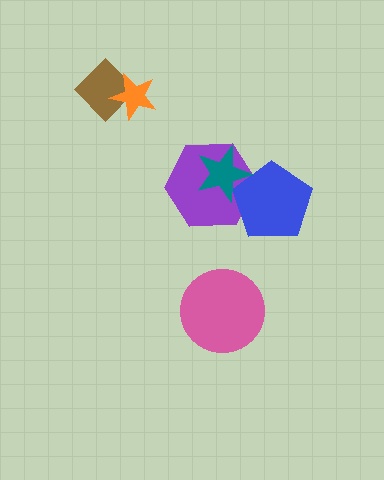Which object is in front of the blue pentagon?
The teal star is in front of the blue pentagon.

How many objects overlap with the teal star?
2 objects overlap with the teal star.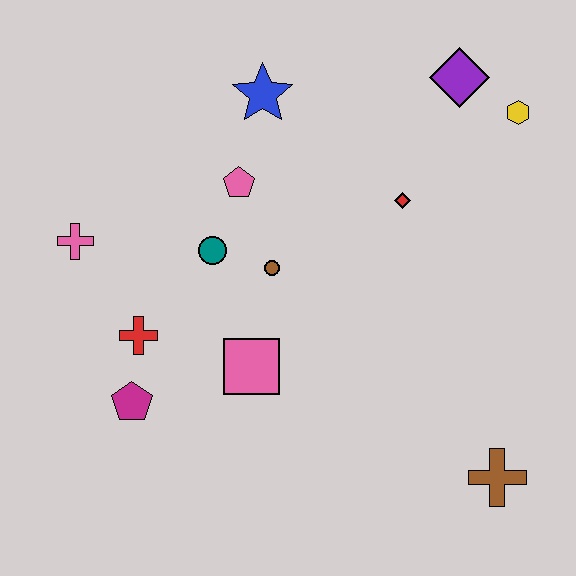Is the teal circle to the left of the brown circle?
Yes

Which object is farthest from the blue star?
The brown cross is farthest from the blue star.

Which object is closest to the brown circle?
The teal circle is closest to the brown circle.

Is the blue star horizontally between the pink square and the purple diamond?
Yes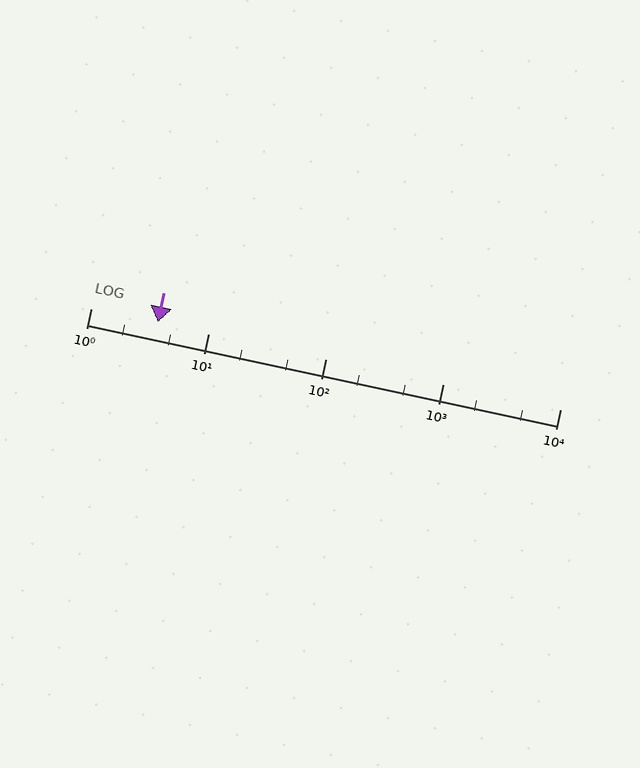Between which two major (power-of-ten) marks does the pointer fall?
The pointer is between 1 and 10.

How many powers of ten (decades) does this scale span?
The scale spans 4 decades, from 1 to 10000.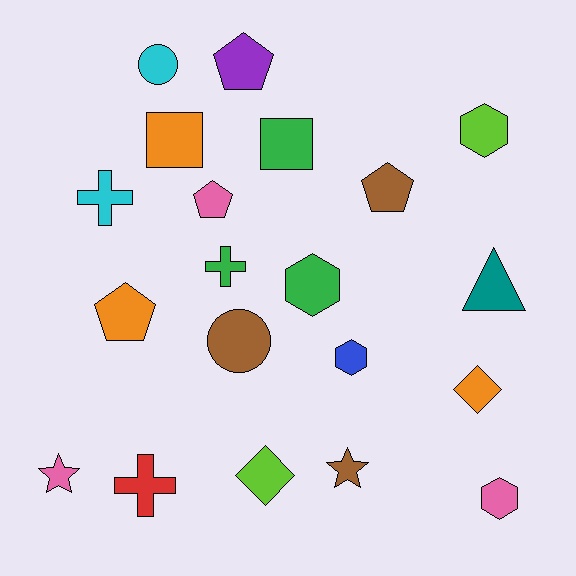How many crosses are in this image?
There are 3 crosses.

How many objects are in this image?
There are 20 objects.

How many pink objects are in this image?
There are 3 pink objects.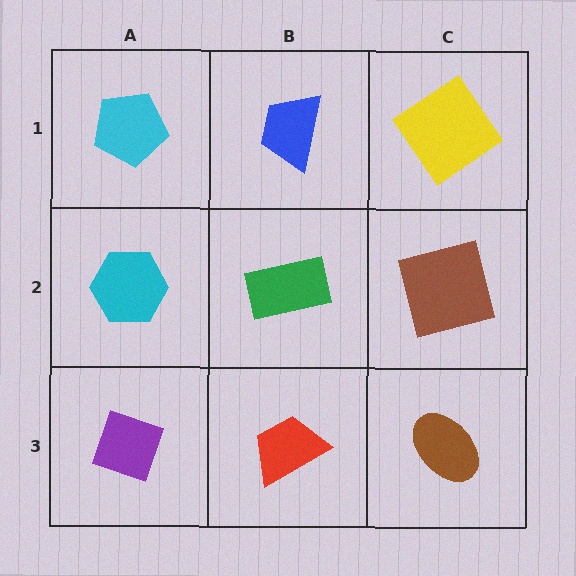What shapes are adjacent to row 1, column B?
A green rectangle (row 2, column B), a cyan pentagon (row 1, column A), a yellow diamond (row 1, column C).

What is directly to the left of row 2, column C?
A green rectangle.